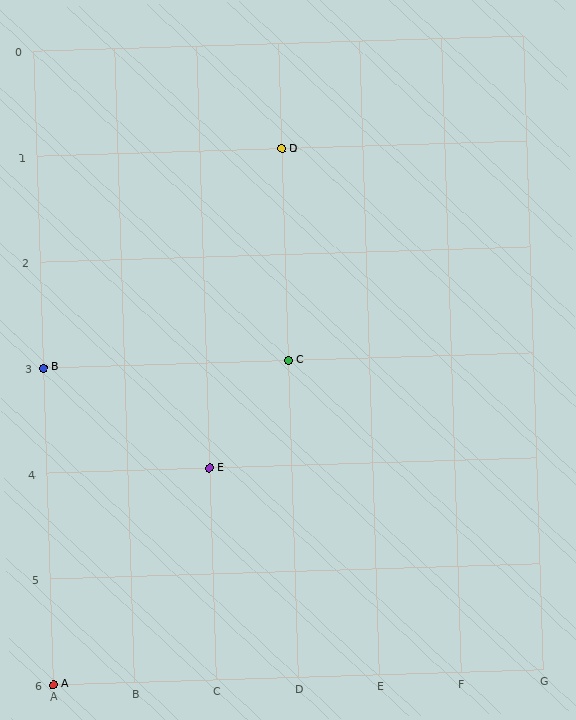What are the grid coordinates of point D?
Point D is at grid coordinates (D, 1).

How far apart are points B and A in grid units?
Points B and A are 3 rows apart.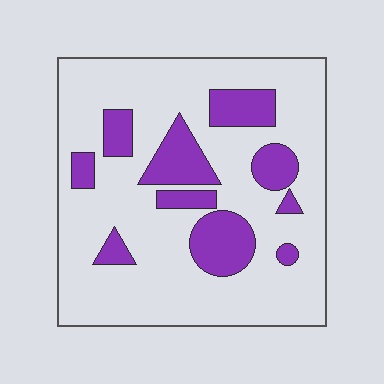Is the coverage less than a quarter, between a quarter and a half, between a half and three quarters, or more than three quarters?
Less than a quarter.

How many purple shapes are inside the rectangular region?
10.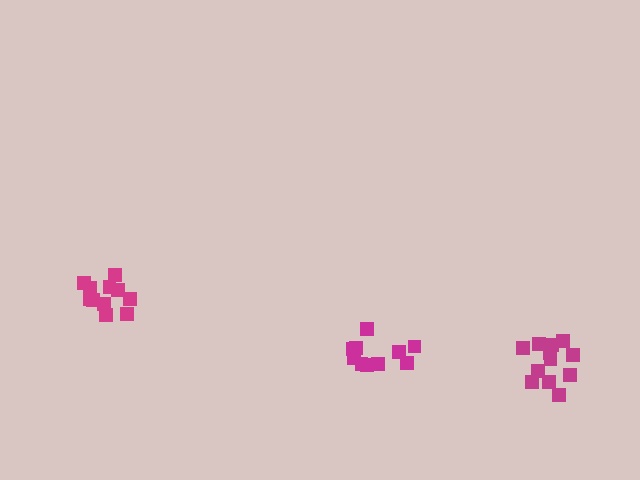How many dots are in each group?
Group 1: 12 dots, Group 2: 11 dots, Group 3: 10 dots (33 total).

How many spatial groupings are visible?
There are 3 spatial groupings.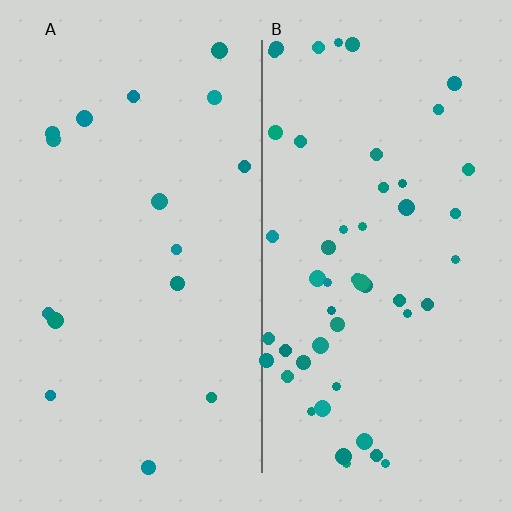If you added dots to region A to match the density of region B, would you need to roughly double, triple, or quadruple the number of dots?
Approximately triple.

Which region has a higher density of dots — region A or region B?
B (the right).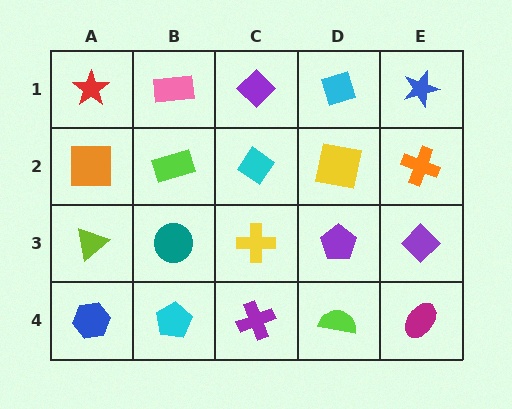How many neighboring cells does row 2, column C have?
4.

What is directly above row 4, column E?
A purple diamond.